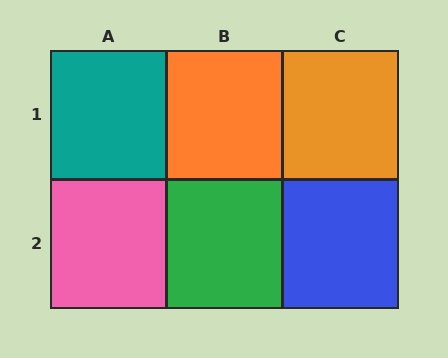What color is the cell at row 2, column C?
Blue.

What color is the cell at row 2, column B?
Green.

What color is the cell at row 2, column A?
Pink.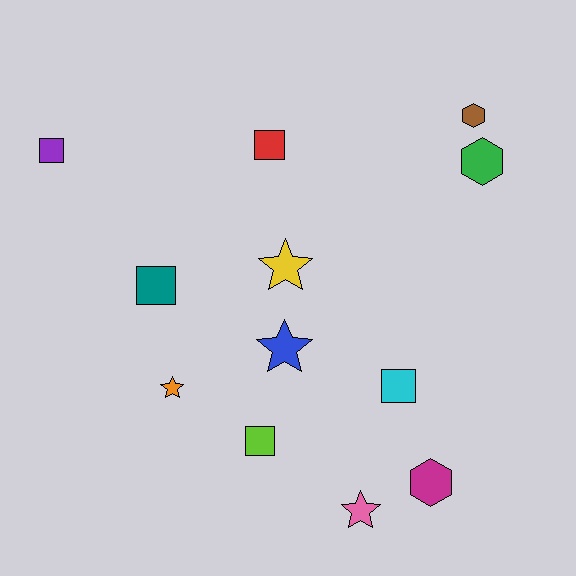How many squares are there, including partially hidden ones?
There are 5 squares.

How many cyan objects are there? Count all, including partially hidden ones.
There is 1 cyan object.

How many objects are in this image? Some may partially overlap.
There are 12 objects.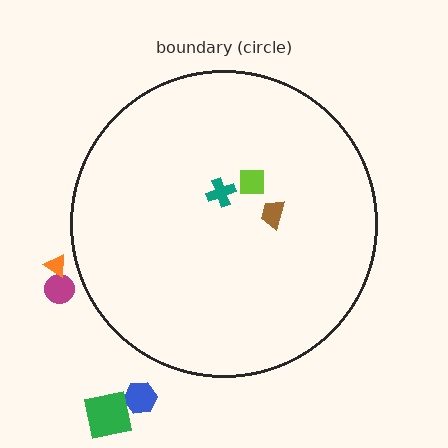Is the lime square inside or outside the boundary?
Inside.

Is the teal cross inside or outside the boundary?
Inside.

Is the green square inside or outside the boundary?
Outside.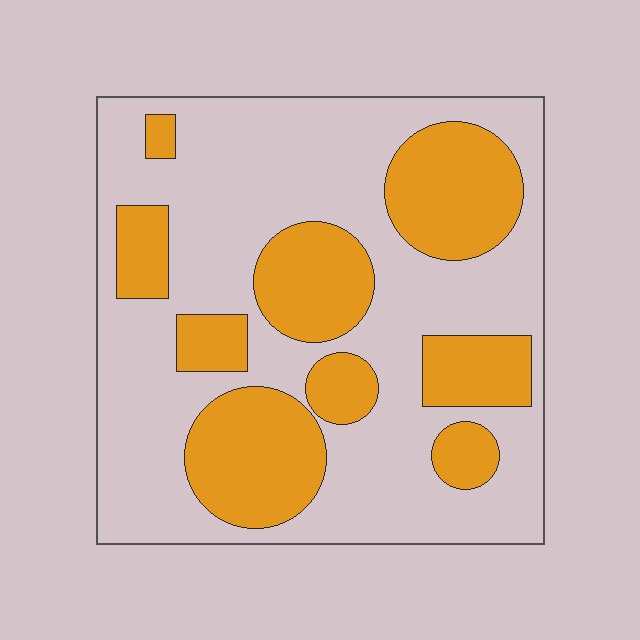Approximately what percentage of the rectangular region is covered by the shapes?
Approximately 35%.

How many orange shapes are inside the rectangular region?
9.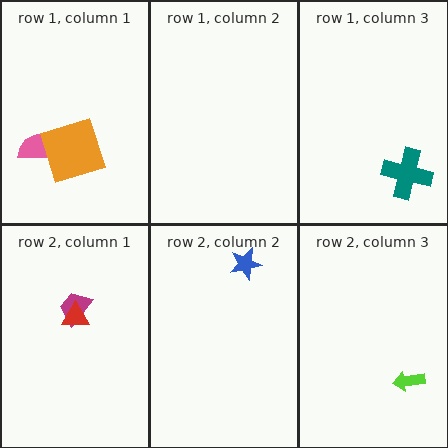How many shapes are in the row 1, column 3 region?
1.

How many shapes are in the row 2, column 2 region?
1.